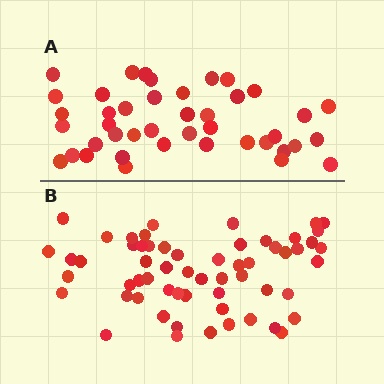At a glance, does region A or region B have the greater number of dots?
Region B (the bottom region) has more dots.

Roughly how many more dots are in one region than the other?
Region B has approximately 15 more dots than region A.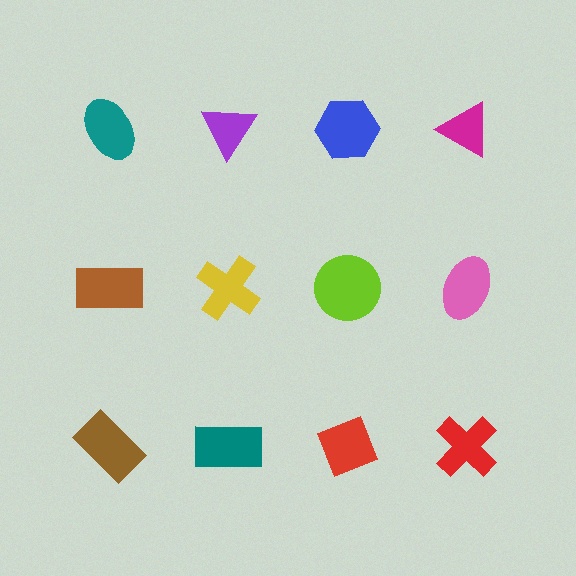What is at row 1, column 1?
A teal ellipse.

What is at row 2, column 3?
A lime circle.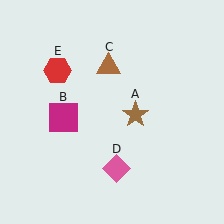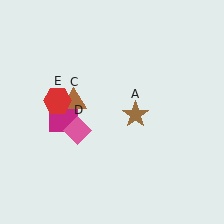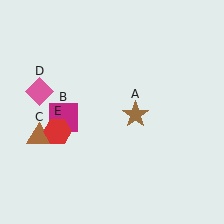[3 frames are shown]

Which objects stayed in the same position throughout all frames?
Brown star (object A) and magenta square (object B) remained stationary.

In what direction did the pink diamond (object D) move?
The pink diamond (object D) moved up and to the left.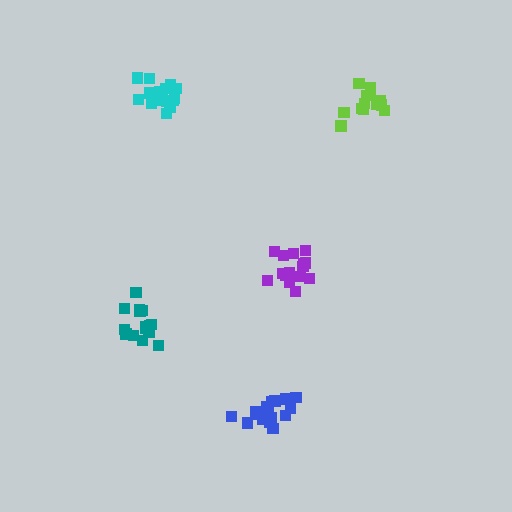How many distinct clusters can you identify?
There are 5 distinct clusters.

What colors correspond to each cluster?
The clusters are colored: purple, lime, teal, cyan, blue.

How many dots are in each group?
Group 1: 16 dots, Group 2: 13 dots, Group 3: 18 dots, Group 4: 16 dots, Group 5: 19 dots (82 total).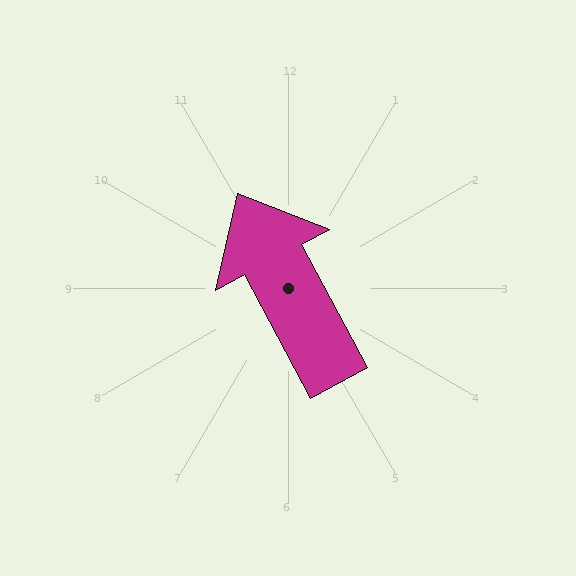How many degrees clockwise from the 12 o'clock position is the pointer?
Approximately 332 degrees.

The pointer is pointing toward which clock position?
Roughly 11 o'clock.